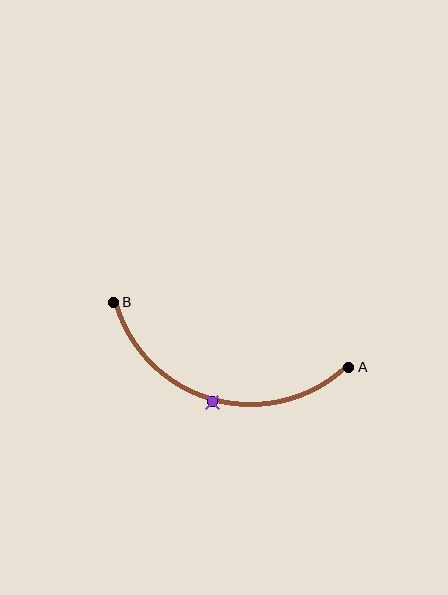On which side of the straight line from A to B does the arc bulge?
The arc bulges below the straight line connecting A and B.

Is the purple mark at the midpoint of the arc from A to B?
Yes. The purple mark lies on the arc at equal arc-length from both A and B — it is the arc midpoint.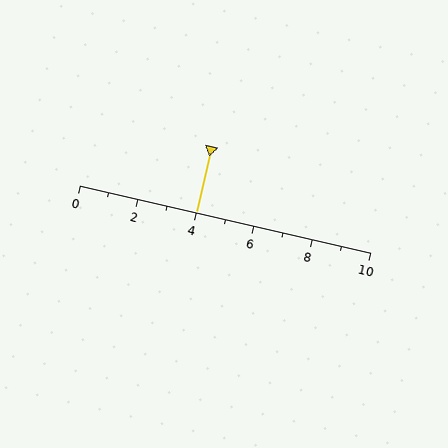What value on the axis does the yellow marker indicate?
The marker indicates approximately 4.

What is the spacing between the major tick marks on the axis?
The major ticks are spaced 2 apart.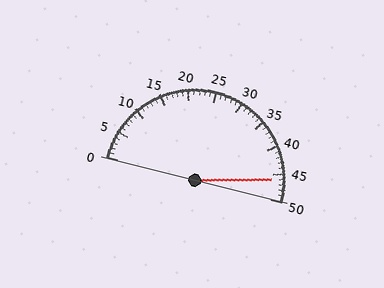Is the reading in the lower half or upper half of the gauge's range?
The reading is in the upper half of the range (0 to 50).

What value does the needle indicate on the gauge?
The needle indicates approximately 46.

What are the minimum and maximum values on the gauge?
The gauge ranges from 0 to 50.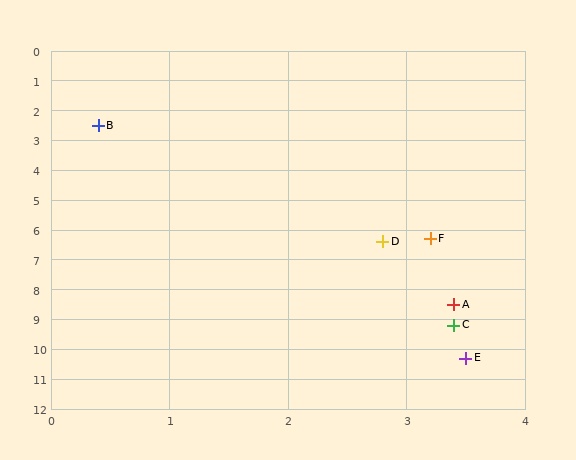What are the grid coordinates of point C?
Point C is at approximately (3.4, 9.2).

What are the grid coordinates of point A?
Point A is at approximately (3.4, 8.5).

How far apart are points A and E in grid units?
Points A and E are about 1.8 grid units apart.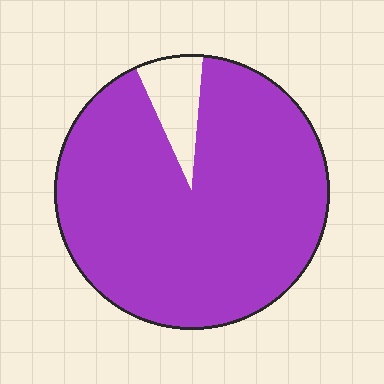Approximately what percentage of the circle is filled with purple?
Approximately 90%.